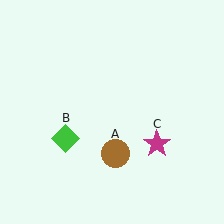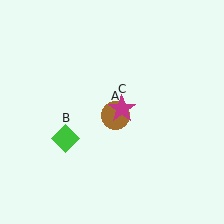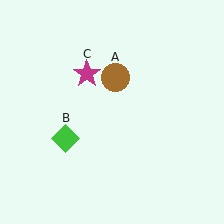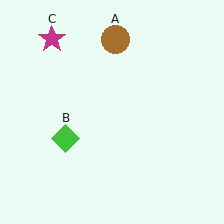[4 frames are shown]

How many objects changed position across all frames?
2 objects changed position: brown circle (object A), magenta star (object C).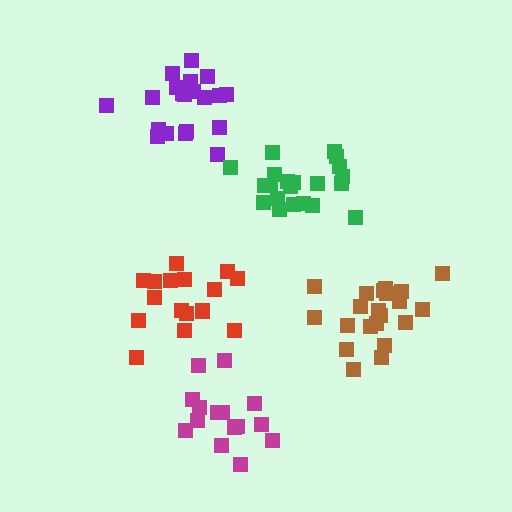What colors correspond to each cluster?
The clusters are colored: purple, magenta, green, red, brown.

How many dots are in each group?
Group 1: 20 dots, Group 2: 15 dots, Group 3: 21 dots, Group 4: 17 dots, Group 5: 21 dots (94 total).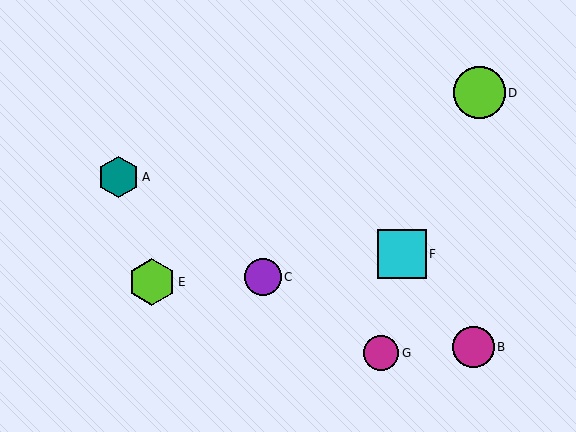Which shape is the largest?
The lime circle (labeled D) is the largest.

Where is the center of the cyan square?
The center of the cyan square is at (402, 254).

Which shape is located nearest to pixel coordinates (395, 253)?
The cyan square (labeled F) at (402, 254) is nearest to that location.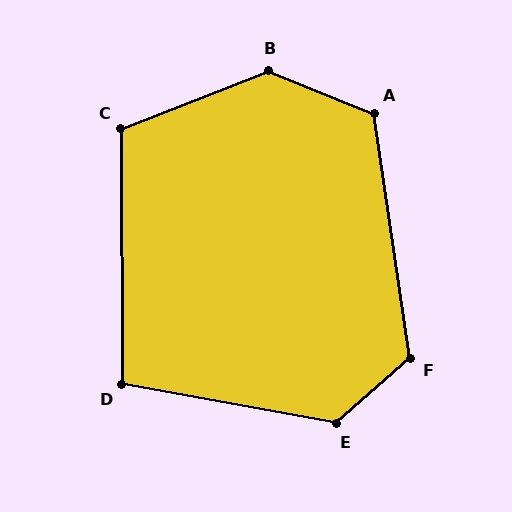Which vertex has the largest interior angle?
B, at approximately 137 degrees.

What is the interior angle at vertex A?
Approximately 120 degrees (obtuse).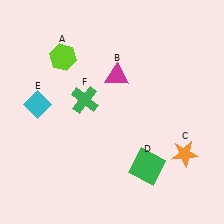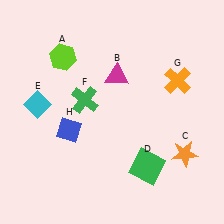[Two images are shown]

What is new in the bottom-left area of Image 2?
A blue diamond (H) was added in the bottom-left area of Image 2.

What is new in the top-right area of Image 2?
An orange cross (G) was added in the top-right area of Image 2.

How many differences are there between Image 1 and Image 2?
There are 2 differences between the two images.